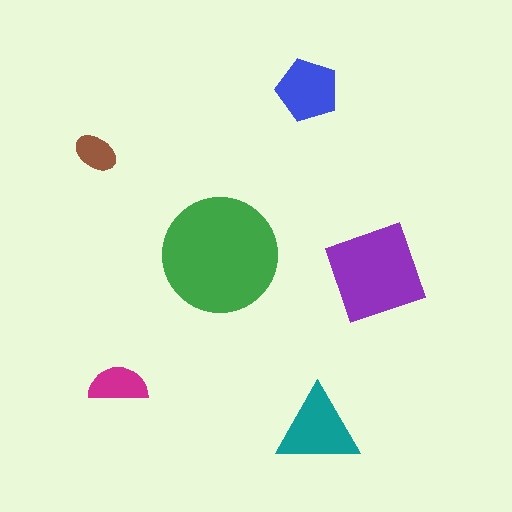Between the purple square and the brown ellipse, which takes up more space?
The purple square.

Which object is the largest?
The green circle.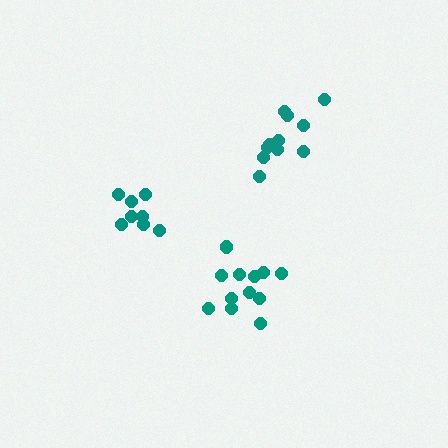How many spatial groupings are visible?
There are 3 spatial groupings.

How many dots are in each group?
Group 1: 8 dots, Group 2: 12 dots, Group 3: 11 dots (31 total).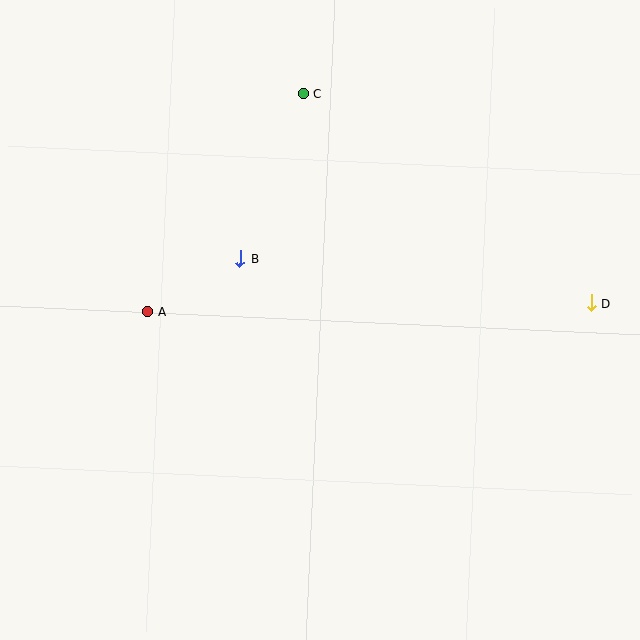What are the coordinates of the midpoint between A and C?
The midpoint between A and C is at (226, 202).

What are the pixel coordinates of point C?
Point C is at (303, 93).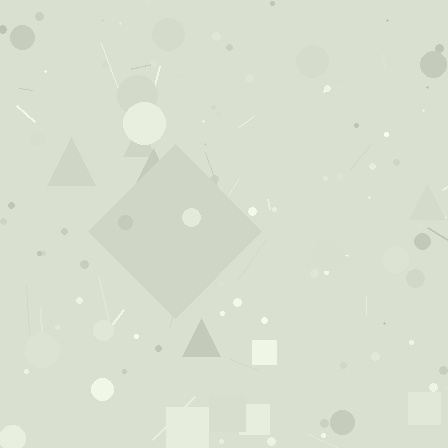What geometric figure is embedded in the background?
A diamond is embedded in the background.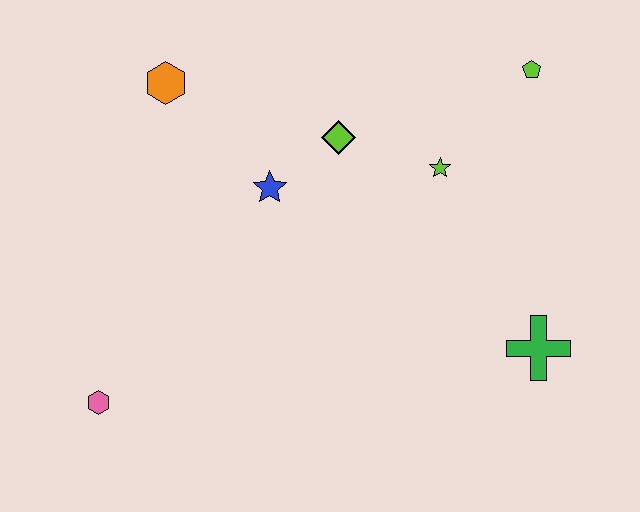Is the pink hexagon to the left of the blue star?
Yes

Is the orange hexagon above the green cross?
Yes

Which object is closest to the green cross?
The lime star is closest to the green cross.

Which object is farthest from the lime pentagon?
The pink hexagon is farthest from the lime pentagon.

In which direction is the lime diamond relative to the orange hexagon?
The lime diamond is to the right of the orange hexagon.